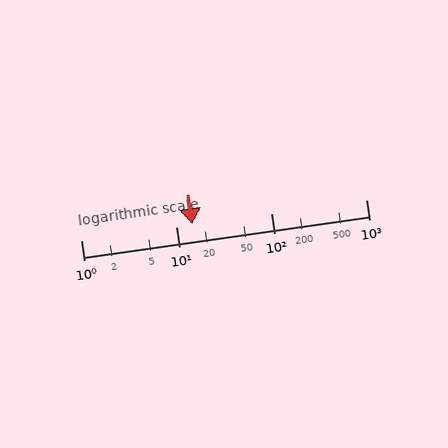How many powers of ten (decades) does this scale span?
The scale spans 3 decades, from 1 to 1000.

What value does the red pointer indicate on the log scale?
The pointer indicates approximately 15.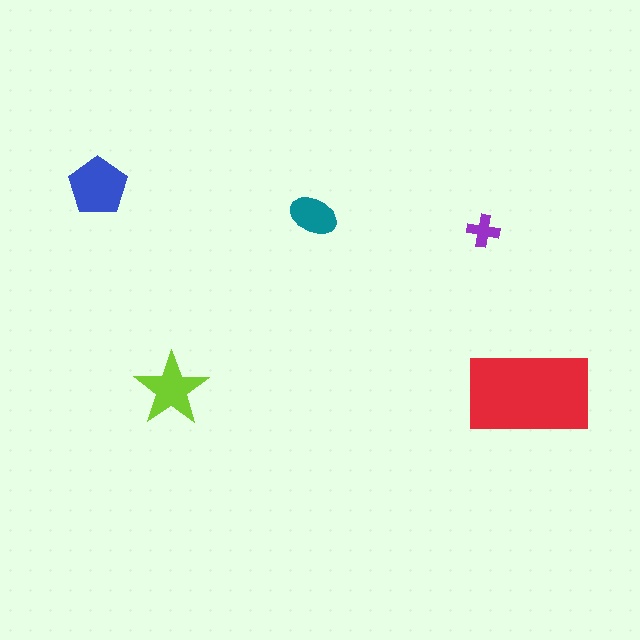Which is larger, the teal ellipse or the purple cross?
The teal ellipse.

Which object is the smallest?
The purple cross.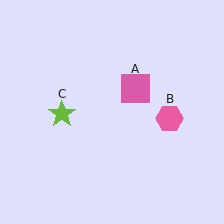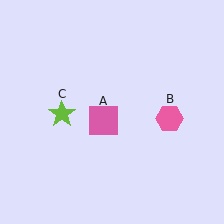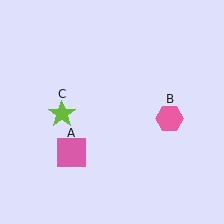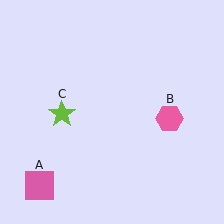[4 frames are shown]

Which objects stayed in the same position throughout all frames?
Pink hexagon (object B) and lime star (object C) remained stationary.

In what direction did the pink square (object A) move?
The pink square (object A) moved down and to the left.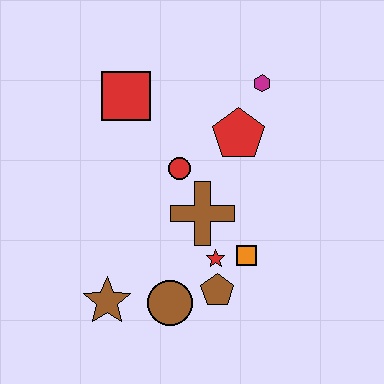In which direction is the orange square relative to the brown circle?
The orange square is to the right of the brown circle.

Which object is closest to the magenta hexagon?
The red pentagon is closest to the magenta hexagon.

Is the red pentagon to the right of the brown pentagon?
Yes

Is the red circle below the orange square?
No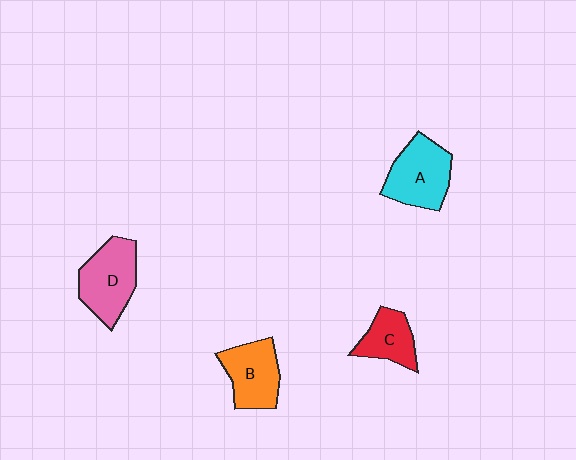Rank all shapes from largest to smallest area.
From largest to smallest: D (pink), A (cyan), B (orange), C (red).